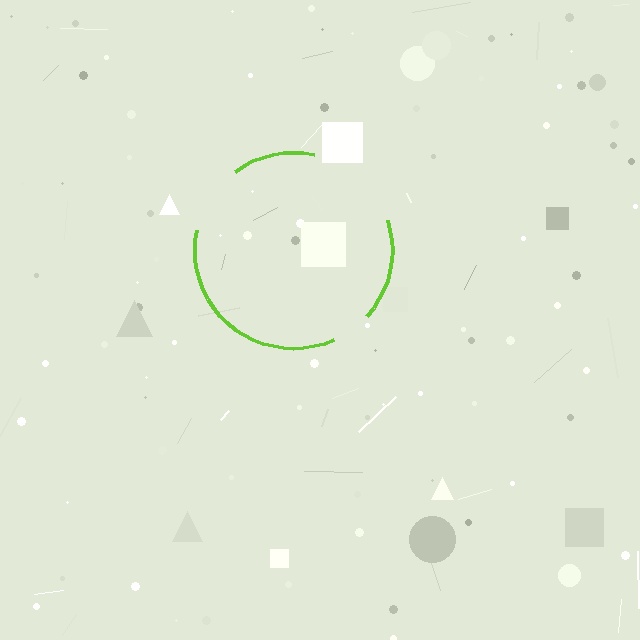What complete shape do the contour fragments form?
The contour fragments form a circle.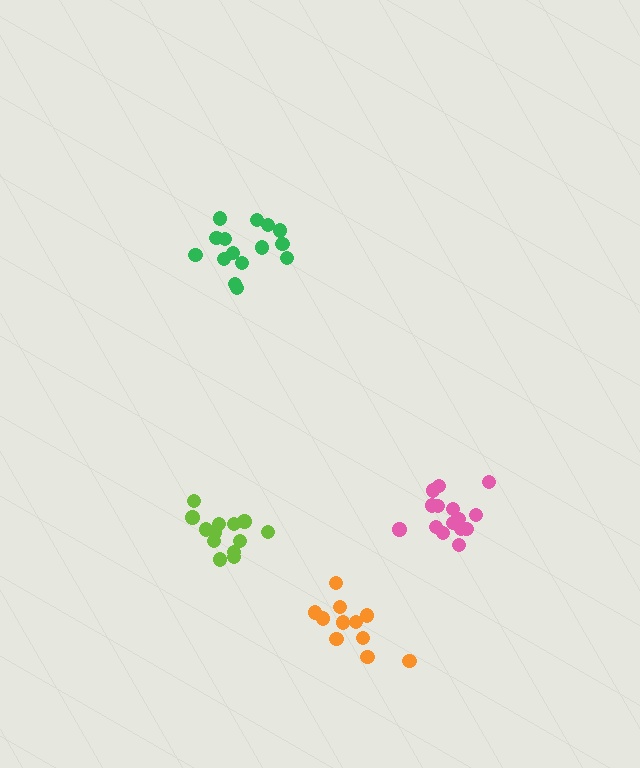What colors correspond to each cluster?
The clusters are colored: green, lime, pink, orange.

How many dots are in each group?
Group 1: 15 dots, Group 2: 13 dots, Group 3: 15 dots, Group 4: 11 dots (54 total).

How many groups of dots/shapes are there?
There are 4 groups.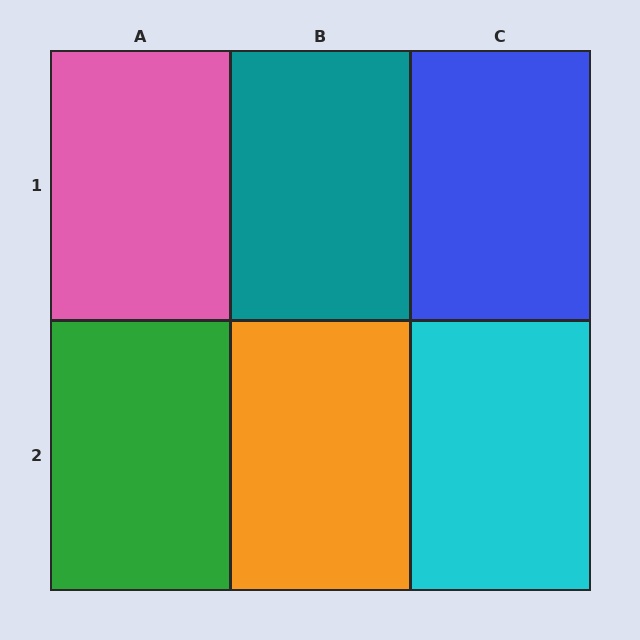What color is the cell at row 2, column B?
Orange.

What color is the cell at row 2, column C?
Cyan.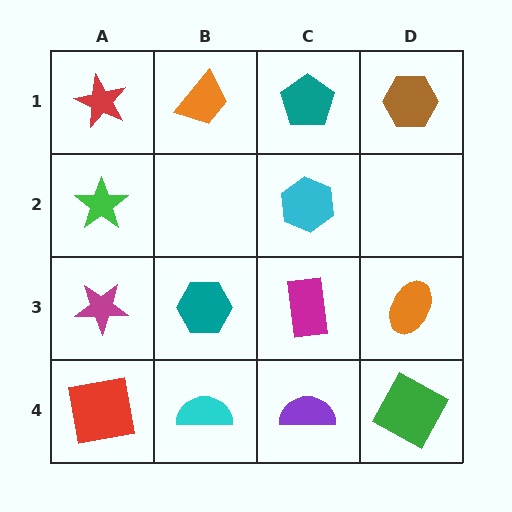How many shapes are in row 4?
4 shapes.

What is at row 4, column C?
A purple semicircle.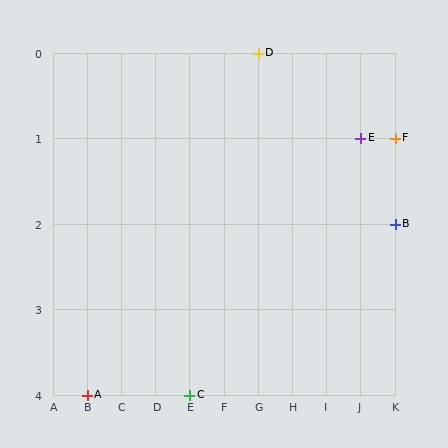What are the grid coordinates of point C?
Point C is at grid coordinates (E, 4).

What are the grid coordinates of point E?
Point E is at grid coordinates (J, 1).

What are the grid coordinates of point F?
Point F is at grid coordinates (K, 1).